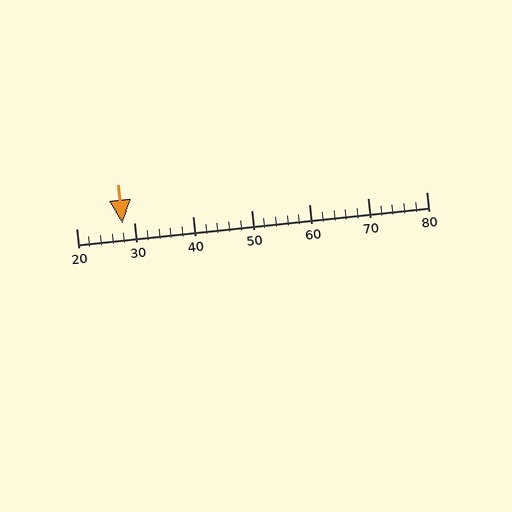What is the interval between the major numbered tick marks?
The major tick marks are spaced 10 units apart.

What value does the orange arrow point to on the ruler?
The orange arrow points to approximately 28.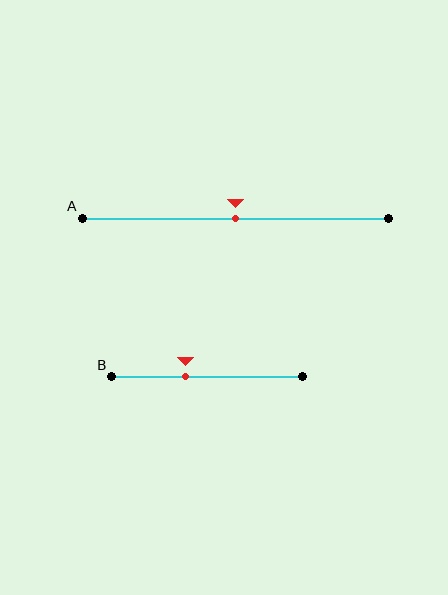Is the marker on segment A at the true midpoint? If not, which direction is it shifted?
Yes, the marker on segment A is at the true midpoint.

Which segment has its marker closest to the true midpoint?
Segment A has its marker closest to the true midpoint.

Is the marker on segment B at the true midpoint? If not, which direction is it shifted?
No, the marker on segment B is shifted to the left by about 11% of the segment length.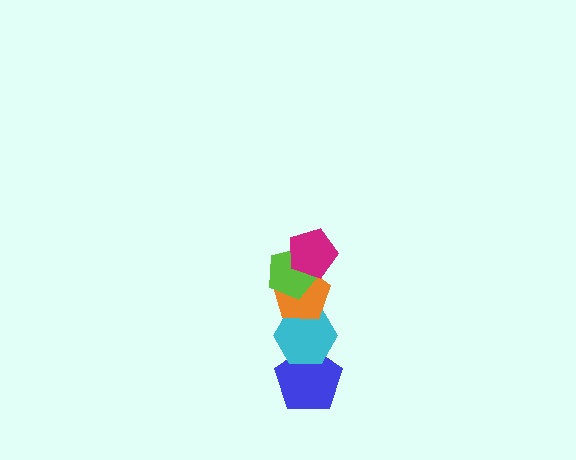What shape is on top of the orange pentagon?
The lime pentagon is on top of the orange pentagon.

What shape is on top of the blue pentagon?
The cyan hexagon is on top of the blue pentagon.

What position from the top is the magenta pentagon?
The magenta pentagon is 1st from the top.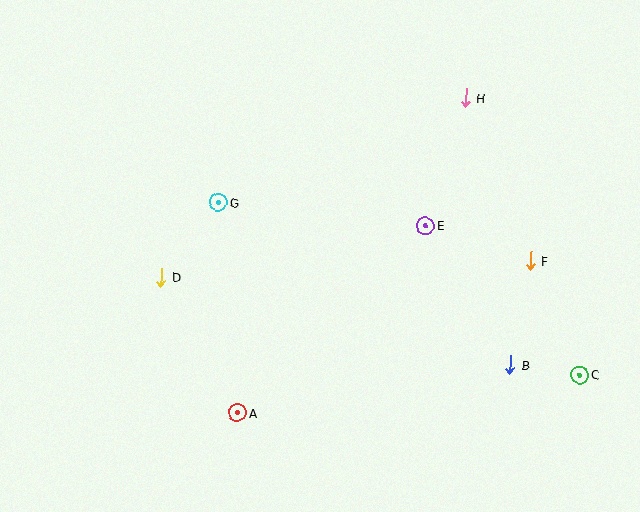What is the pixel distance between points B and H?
The distance between B and H is 270 pixels.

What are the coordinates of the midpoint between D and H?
The midpoint between D and H is at (313, 188).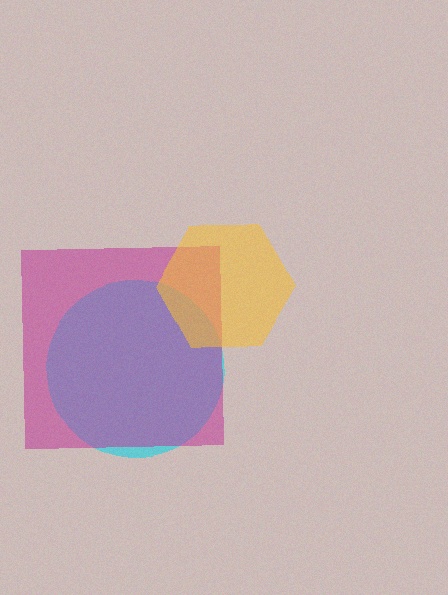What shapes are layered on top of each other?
The layered shapes are: a cyan circle, a magenta square, a yellow hexagon.